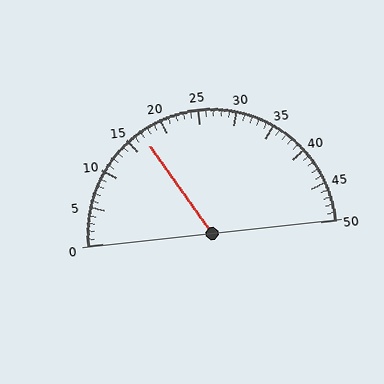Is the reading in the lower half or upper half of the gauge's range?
The reading is in the lower half of the range (0 to 50).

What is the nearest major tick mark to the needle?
The nearest major tick mark is 15.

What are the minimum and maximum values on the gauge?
The gauge ranges from 0 to 50.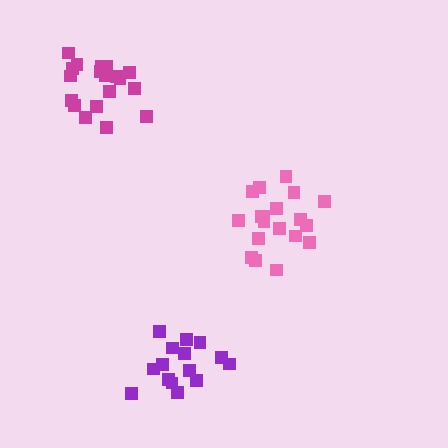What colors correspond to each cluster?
The clusters are colored: magenta, pink, purple.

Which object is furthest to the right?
The pink cluster is rightmost.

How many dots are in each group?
Group 1: 19 dots, Group 2: 19 dots, Group 3: 15 dots (53 total).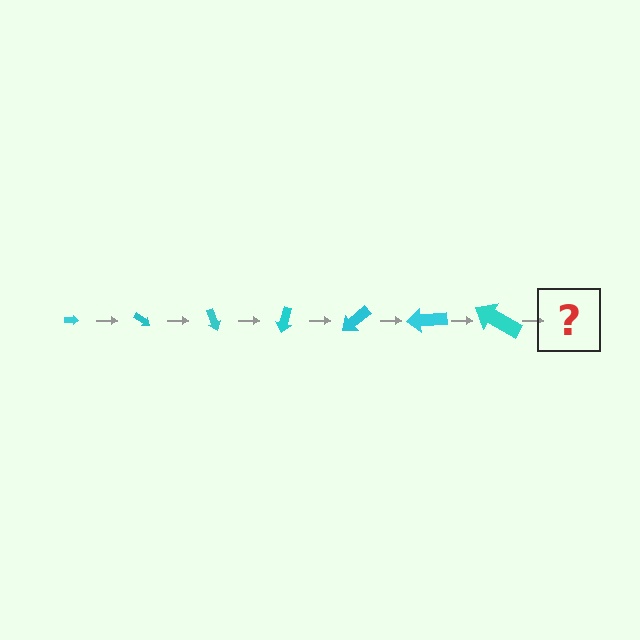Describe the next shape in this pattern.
It should be an arrow, larger than the previous one and rotated 245 degrees from the start.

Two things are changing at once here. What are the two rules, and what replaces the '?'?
The two rules are that the arrow grows larger each step and it rotates 35 degrees each step. The '?' should be an arrow, larger than the previous one and rotated 245 degrees from the start.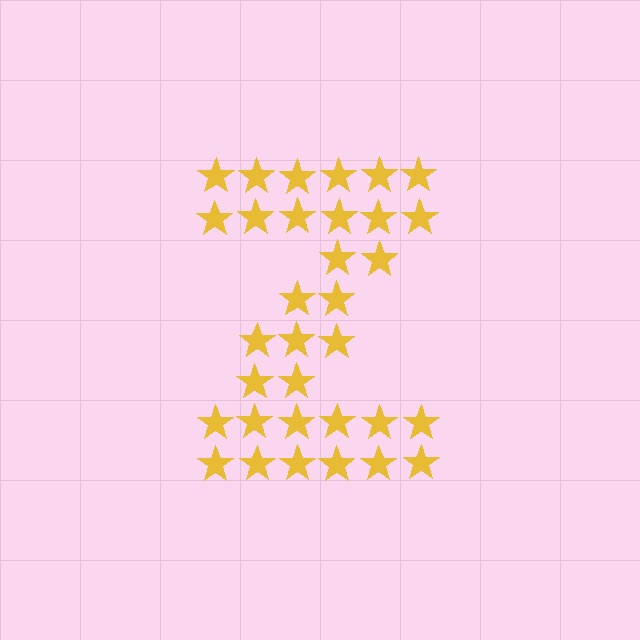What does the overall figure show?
The overall figure shows the letter Z.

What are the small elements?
The small elements are stars.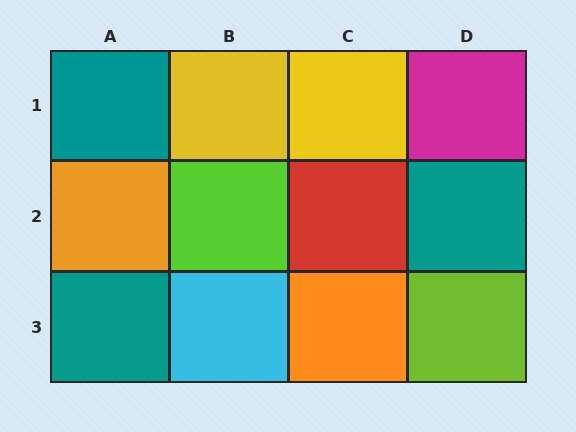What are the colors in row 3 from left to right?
Teal, cyan, orange, lime.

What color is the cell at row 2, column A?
Orange.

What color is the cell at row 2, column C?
Red.